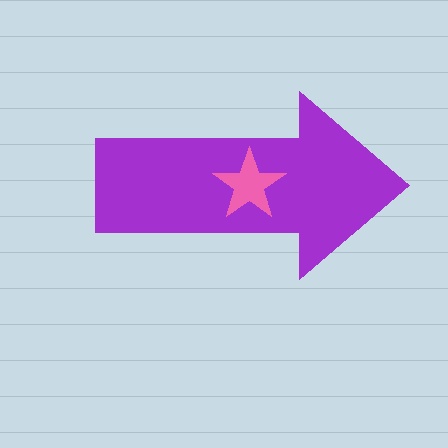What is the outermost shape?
The purple arrow.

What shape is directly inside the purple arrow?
The pink star.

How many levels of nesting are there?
2.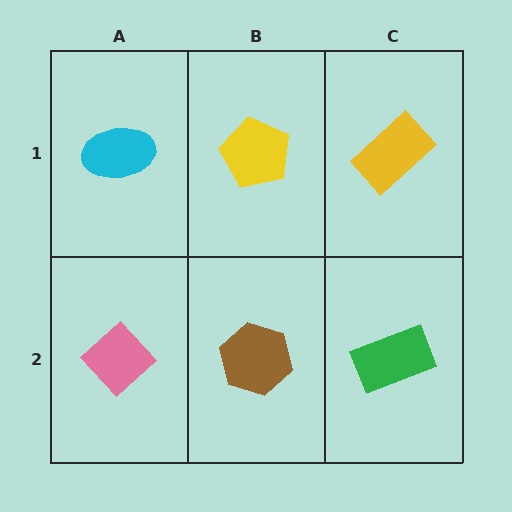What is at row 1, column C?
A yellow rectangle.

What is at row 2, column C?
A green rectangle.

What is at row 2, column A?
A pink diamond.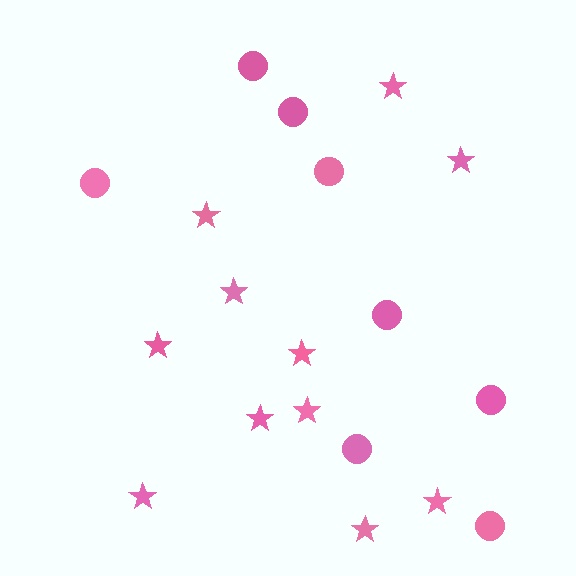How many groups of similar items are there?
There are 2 groups: one group of circles (8) and one group of stars (11).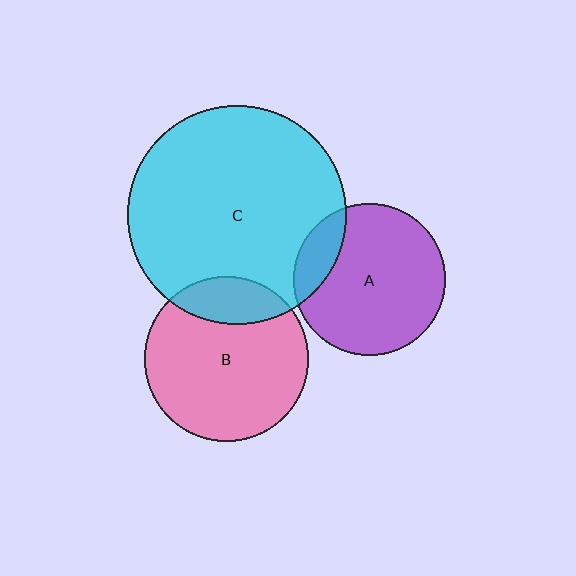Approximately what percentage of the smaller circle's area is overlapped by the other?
Approximately 15%.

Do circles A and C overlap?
Yes.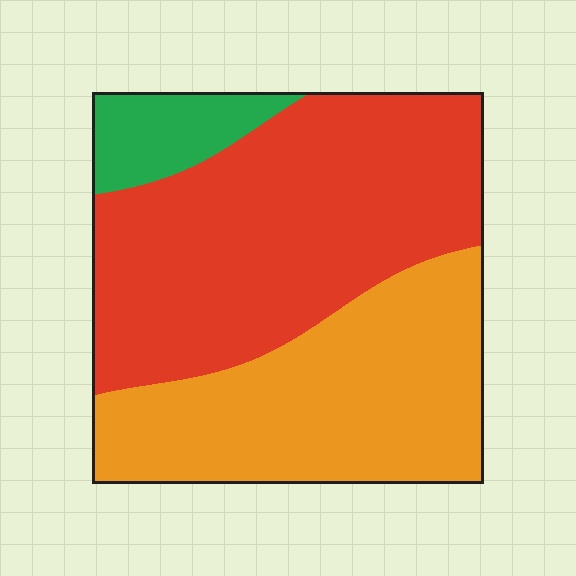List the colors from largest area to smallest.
From largest to smallest: red, orange, green.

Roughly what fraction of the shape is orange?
Orange takes up between a quarter and a half of the shape.